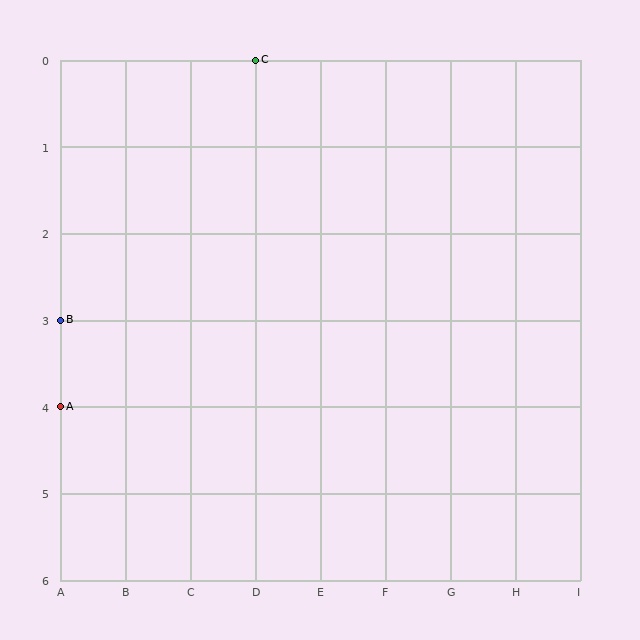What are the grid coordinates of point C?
Point C is at grid coordinates (D, 0).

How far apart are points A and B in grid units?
Points A and B are 1 row apart.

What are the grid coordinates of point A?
Point A is at grid coordinates (A, 4).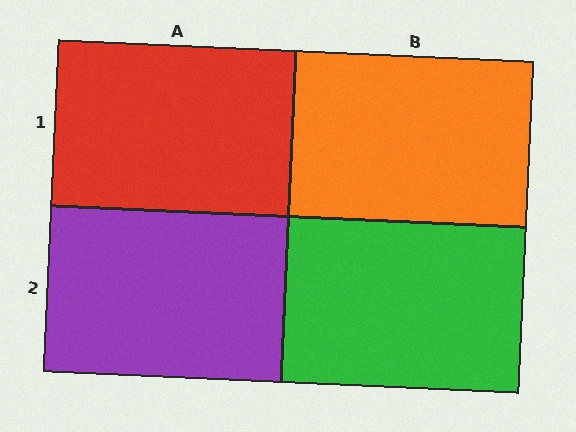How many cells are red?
1 cell is red.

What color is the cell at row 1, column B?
Orange.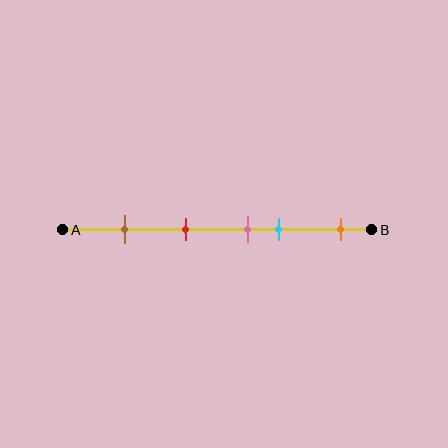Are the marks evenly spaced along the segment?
No, the marks are not evenly spaced.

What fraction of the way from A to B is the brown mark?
The brown mark is approximately 20% (0.2) of the way from A to B.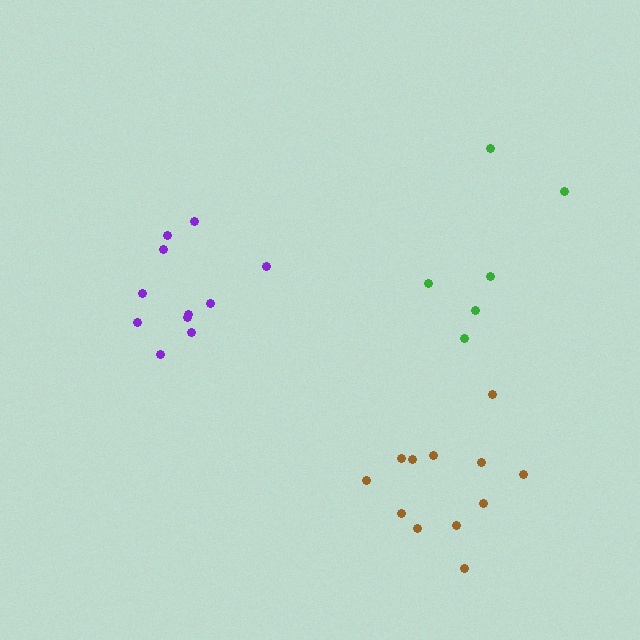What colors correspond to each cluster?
The clusters are colored: purple, brown, green.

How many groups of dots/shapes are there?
There are 3 groups.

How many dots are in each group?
Group 1: 11 dots, Group 2: 12 dots, Group 3: 6 dots (29 total).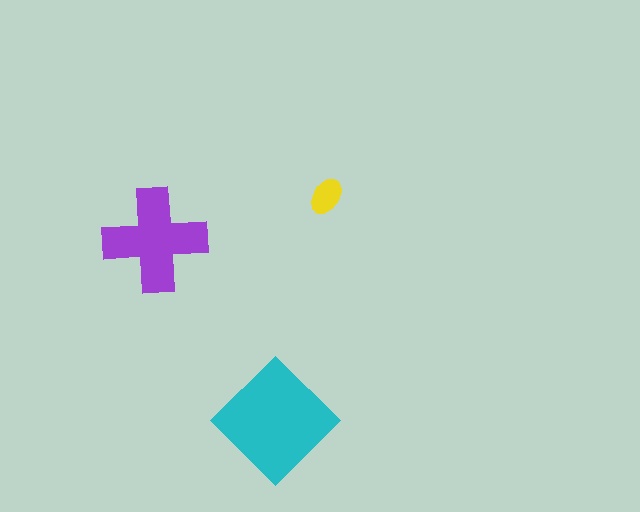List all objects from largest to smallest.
The cyan diamond, the purple cross, the yellow ellipse.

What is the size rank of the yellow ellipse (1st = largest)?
3rd.